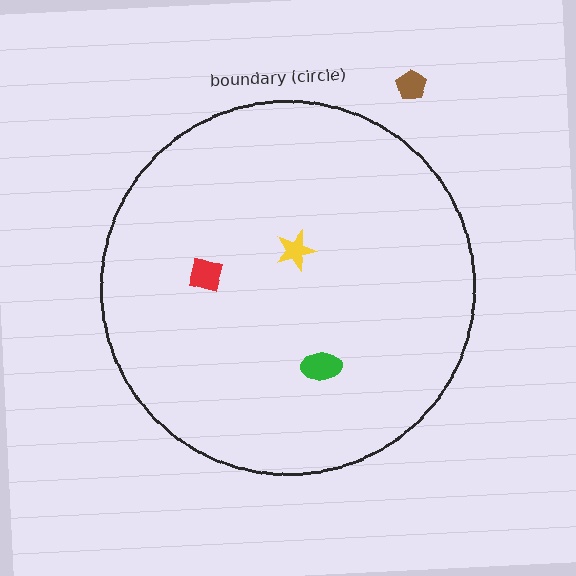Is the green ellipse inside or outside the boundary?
Inside.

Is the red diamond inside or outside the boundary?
Inside.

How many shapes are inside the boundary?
3 inside, 1 outside.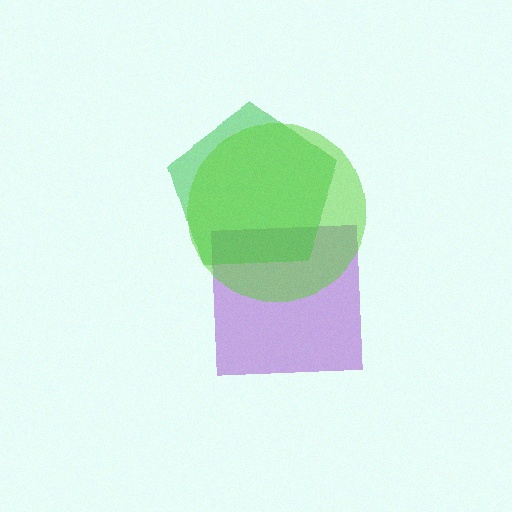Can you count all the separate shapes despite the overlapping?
Yes, there are 3 separate shapes.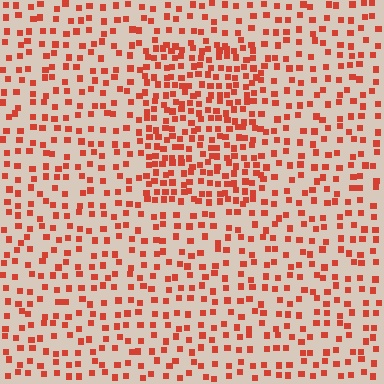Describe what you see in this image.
The image contains small red elements arranged at two different densities. A rectangle-shaped region is visible where the elements are more densely packed than the surrounding area.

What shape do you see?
I see a rectangle.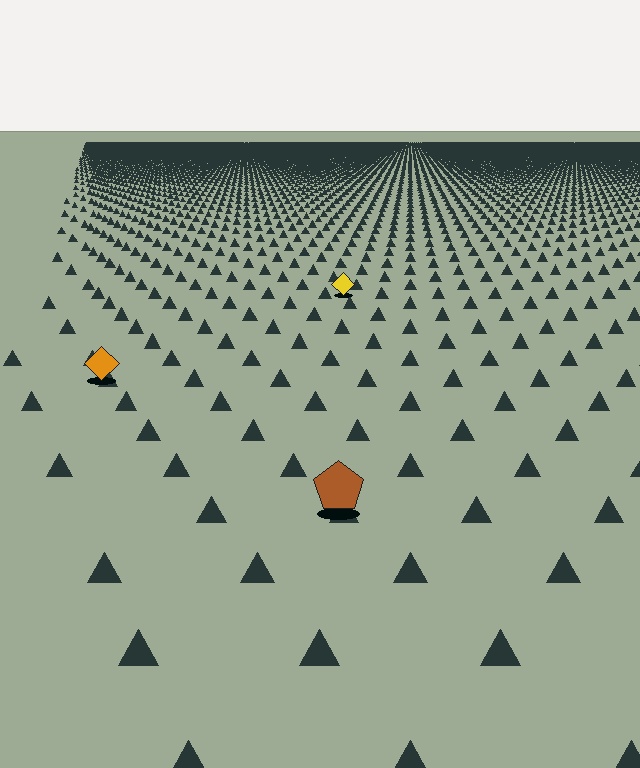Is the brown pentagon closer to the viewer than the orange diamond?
Yes. The brown pentagon is closer — you can tell from the texture gradient: the ground texture is coarser near it.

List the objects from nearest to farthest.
From nearest to farthest: the brown pentagon, the orange diamond, the yellow diamond.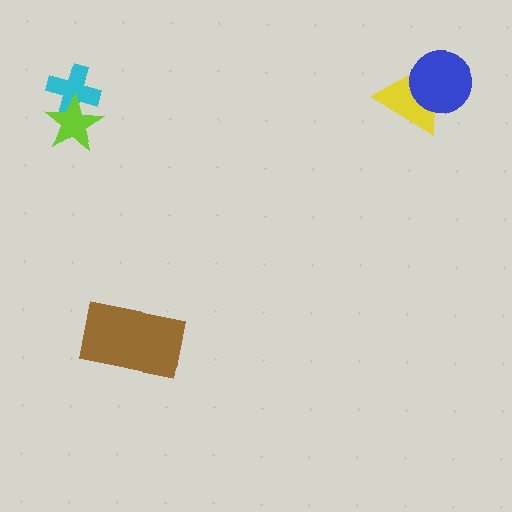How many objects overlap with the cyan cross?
1 object overlaps with the cyan cross.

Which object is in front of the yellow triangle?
The blue circle is in front of the yellow triangle.